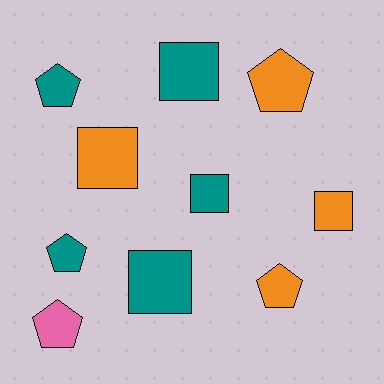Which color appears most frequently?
Teal, with 5 objects.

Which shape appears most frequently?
Pentagon, with 5 objects.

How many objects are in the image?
There are 10 objects.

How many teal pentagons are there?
There are 2 teal pentagons.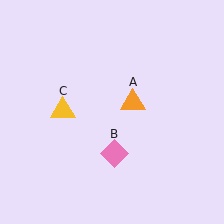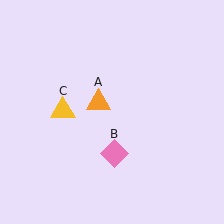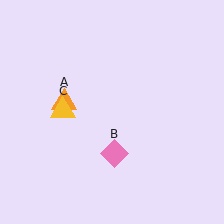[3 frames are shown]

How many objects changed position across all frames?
1 object changed position: orange triangle (object A).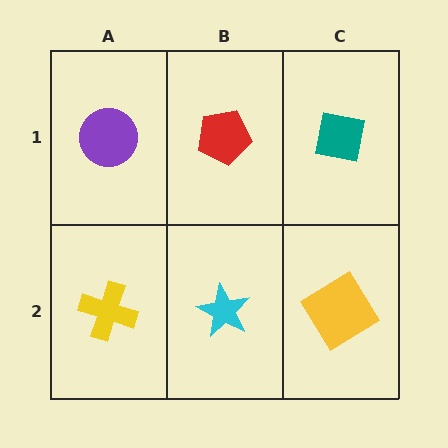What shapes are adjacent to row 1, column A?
A yellow cross (row 2, column A), a red pentagon (row 1, column B).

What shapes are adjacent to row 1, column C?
A yellow diamond (row 2, column C), a red pentagon (row 1, column B).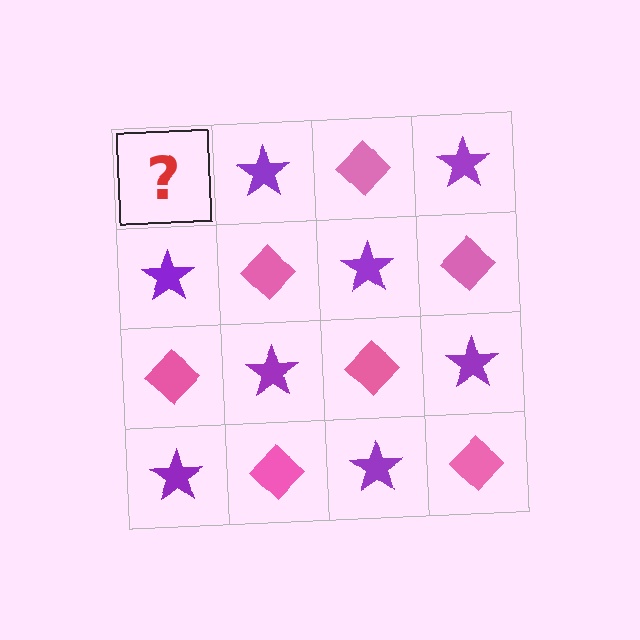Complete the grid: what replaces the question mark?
The question mark should be replaced with a pink diamond.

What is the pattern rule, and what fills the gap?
The rule is that it alternates pink diamond and purple star in a checkerboard pattern. The gap should be filled with a pink diamond.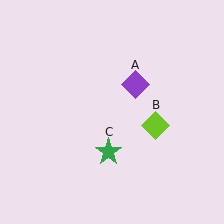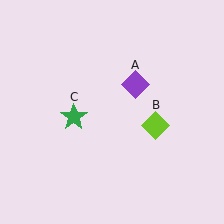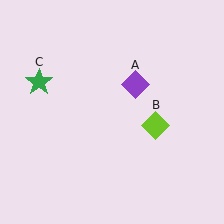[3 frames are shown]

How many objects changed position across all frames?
1 object changed position: green star (object C).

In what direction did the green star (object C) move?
The green star (object C) moved up and to the left.